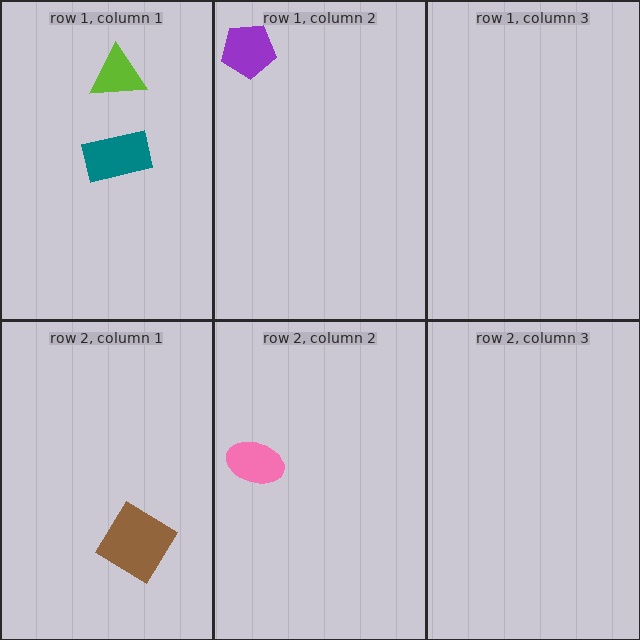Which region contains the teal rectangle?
The row 1, column 1 region.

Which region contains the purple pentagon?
The row 1, column 2 region.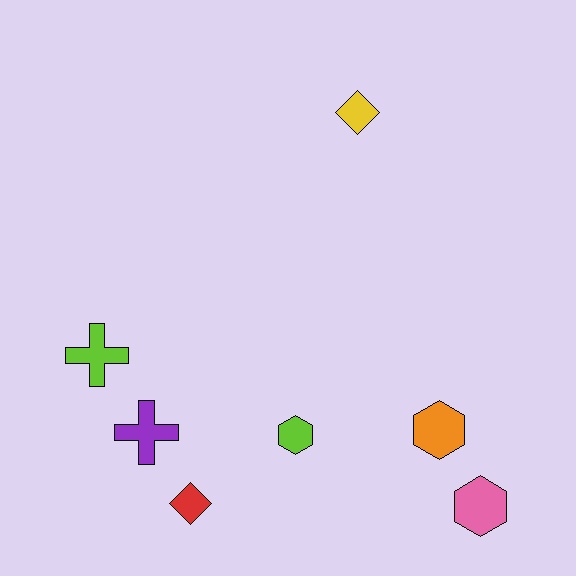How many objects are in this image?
There are 7 objects.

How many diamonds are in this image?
There are 2 diamonds.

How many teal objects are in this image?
There are no teal objects.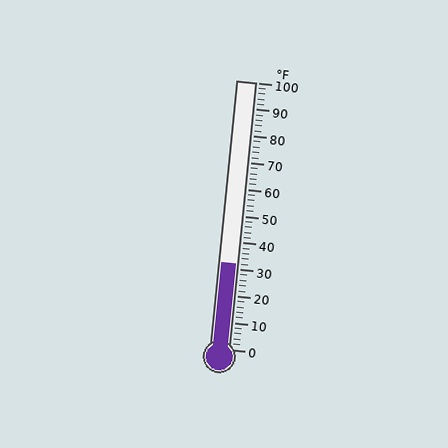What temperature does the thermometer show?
The thermometer shows approximately 32°F.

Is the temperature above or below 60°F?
The temperature is below 60°F.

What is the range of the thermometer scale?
The thermometer scale ranges from 0°F to 100°F.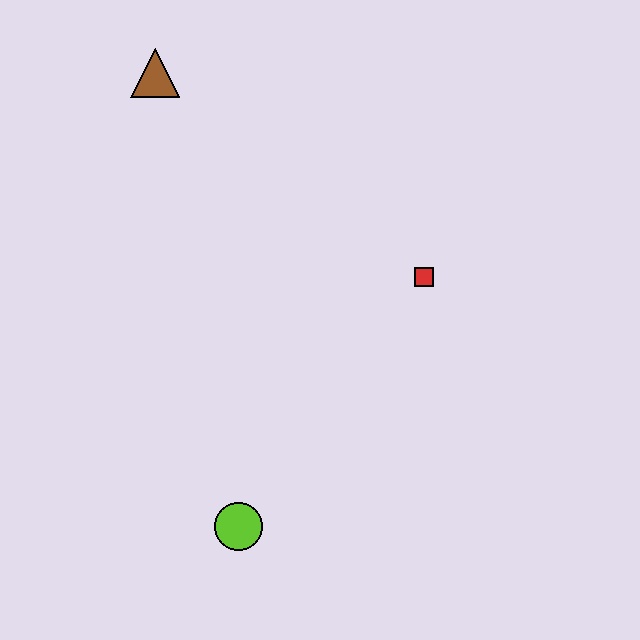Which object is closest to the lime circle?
The red square is closest to the lime circle.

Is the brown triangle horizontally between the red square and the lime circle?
No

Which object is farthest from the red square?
The brown triangle is farthest from the red square.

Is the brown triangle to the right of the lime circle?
No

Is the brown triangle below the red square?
No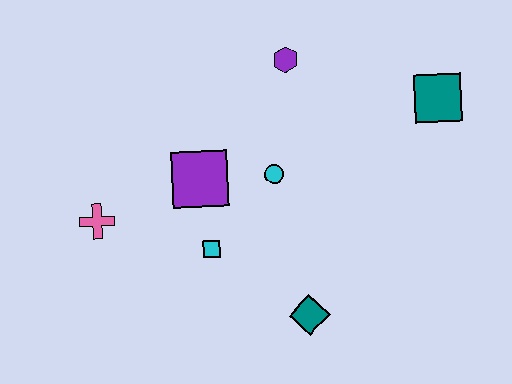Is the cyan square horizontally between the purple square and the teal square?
Yes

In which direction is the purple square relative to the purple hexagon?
The purple square is below the purple hexagon.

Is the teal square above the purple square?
Yes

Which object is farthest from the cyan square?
The teal square is farthest from the cyan square.